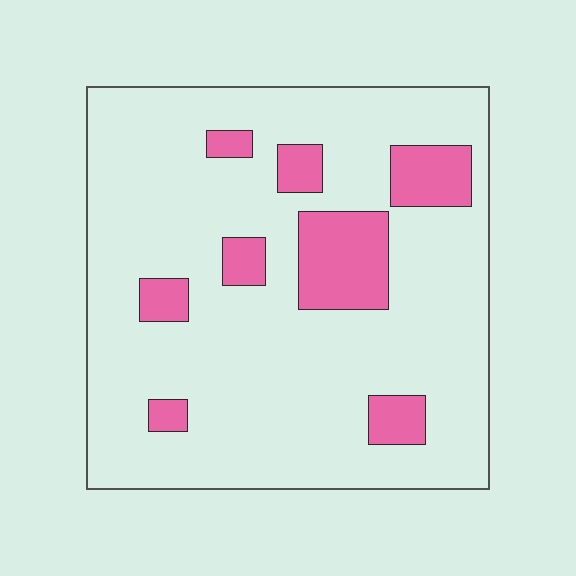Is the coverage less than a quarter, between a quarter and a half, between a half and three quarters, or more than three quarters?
Less than a quarter.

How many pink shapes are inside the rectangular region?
8.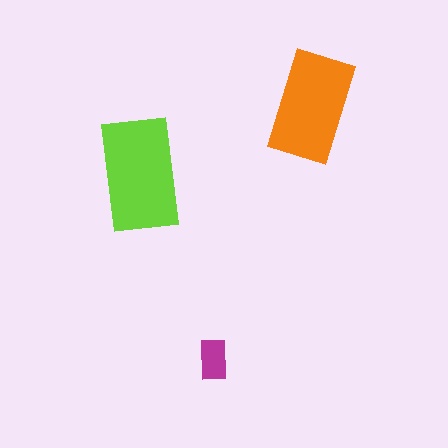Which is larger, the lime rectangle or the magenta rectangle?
The lime one.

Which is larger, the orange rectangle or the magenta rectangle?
The orange one.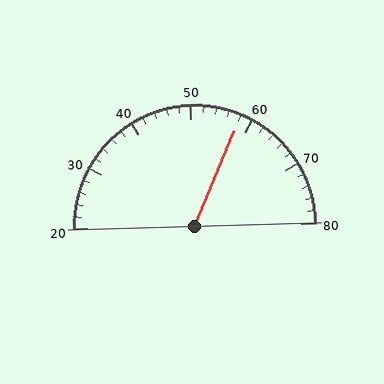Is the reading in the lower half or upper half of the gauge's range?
The reading is in the upper half of the range (20 to 80).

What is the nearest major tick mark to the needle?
The nearest major tick mark is 60.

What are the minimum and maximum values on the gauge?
The gauge ranges from 20 to 80.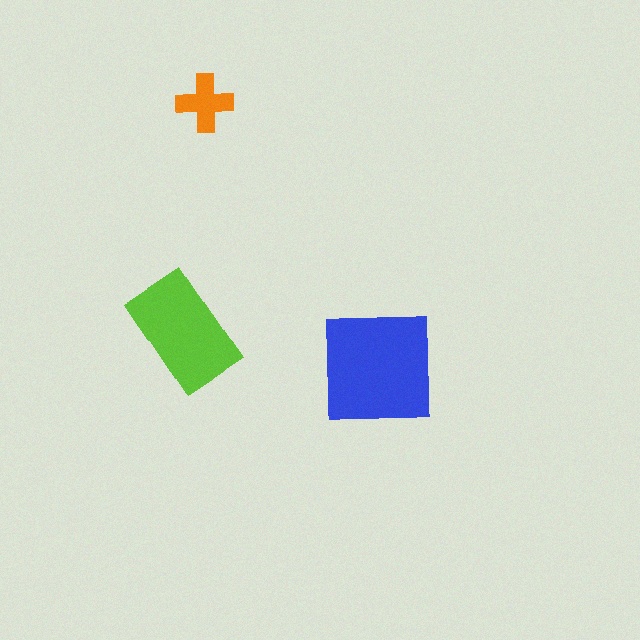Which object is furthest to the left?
The lime rectangle is leftmost.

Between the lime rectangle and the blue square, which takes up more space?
The blue square.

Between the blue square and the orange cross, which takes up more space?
The blue square.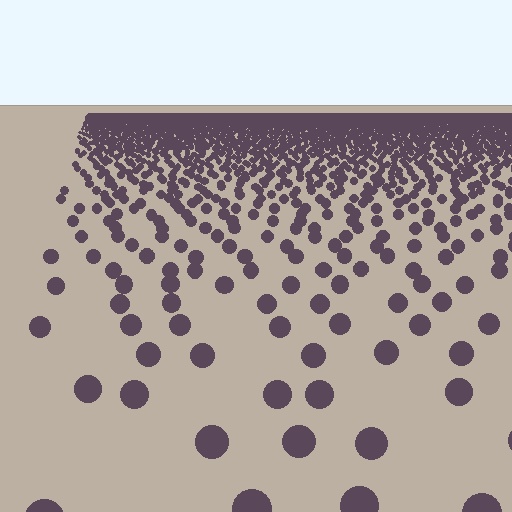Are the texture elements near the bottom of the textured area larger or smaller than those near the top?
Larger. Near the bottom, elements are closer to the viewer and appear at a bigger on-screen size.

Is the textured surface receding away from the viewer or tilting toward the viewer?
The surface is receding away from the viewer. Texture elements get smaller and denser toward the top.